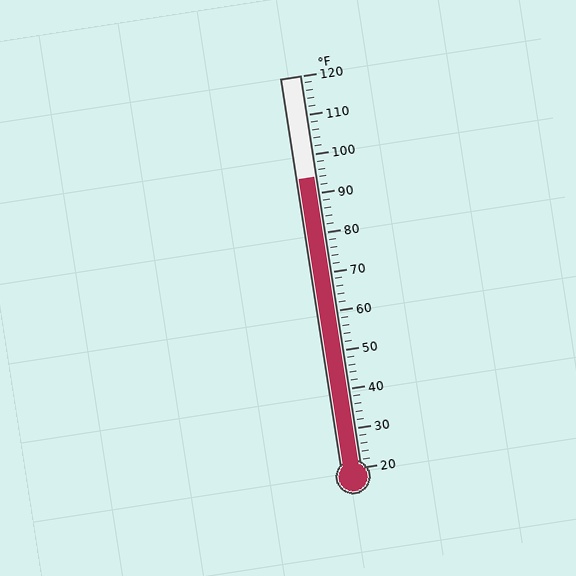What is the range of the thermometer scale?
The thermometer scale ranges from 20°F to 120°F.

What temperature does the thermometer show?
The thermometer shows approximately 94°F.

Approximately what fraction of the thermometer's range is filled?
The thermometer is filled to approximately 75% of its range.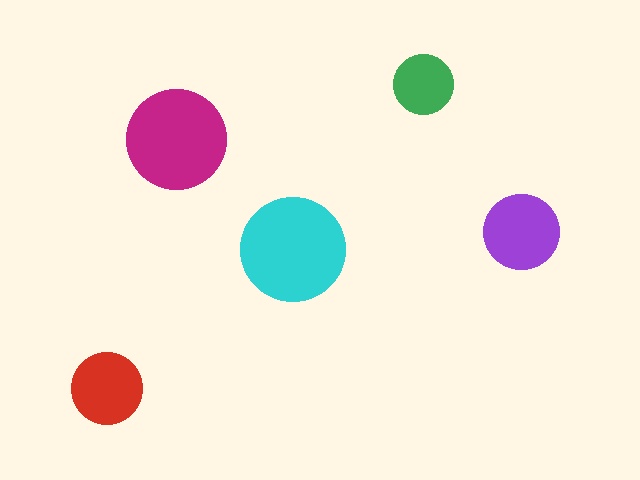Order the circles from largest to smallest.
the cyan one, the magenta one, the purple one, the red one, the green one.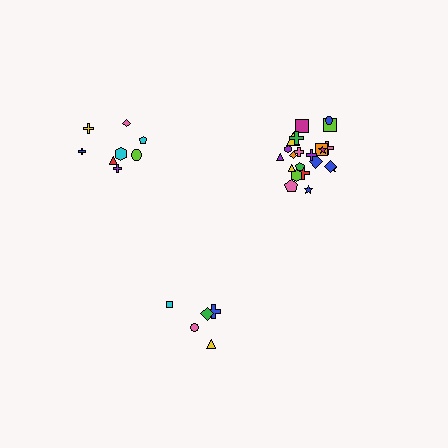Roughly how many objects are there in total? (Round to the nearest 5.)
Roughly 35 objects in total.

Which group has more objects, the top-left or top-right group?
The top-right group.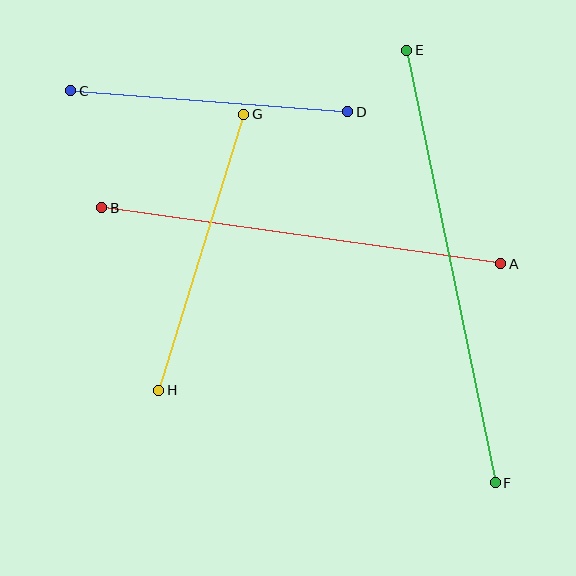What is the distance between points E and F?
The distance is approximately 441 pixels.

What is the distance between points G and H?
The distance is approximately 289 pixels.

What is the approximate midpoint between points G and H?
The midpoint is at approximately (201, 252) pixels.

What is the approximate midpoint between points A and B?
The midpoint is at approximately (301, 236) pixels.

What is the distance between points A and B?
The distance is approximately 403 pixels.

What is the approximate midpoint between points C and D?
The midpoint is at approximately (209, 101) pixels.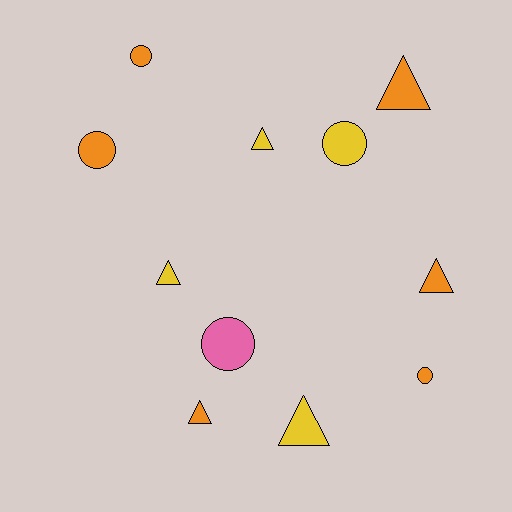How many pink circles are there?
There is 1 pink circle.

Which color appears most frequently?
Orange, with 6 objects.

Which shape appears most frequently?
Triangle, with 6 objects.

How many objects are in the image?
There are 11 objects.